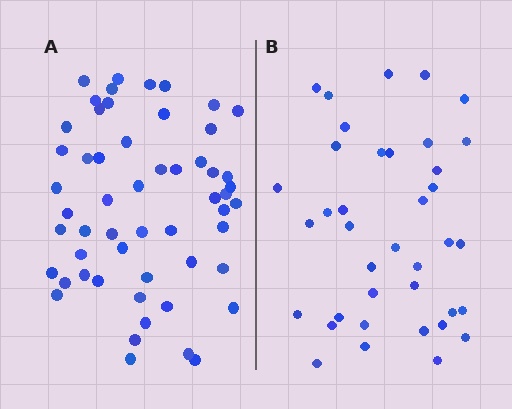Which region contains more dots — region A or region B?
Region A (the left region) has more dots.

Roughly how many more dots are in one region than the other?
Region A has approximately 15 more dots than region B.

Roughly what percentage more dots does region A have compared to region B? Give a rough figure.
About 45% more.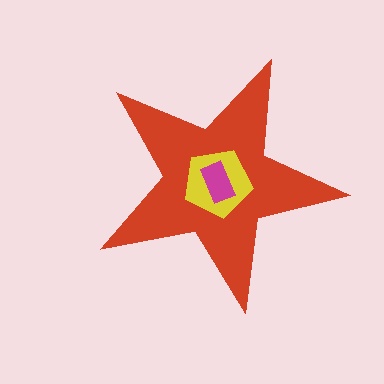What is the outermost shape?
The red star.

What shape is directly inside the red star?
The yellow pentagon.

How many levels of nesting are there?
3.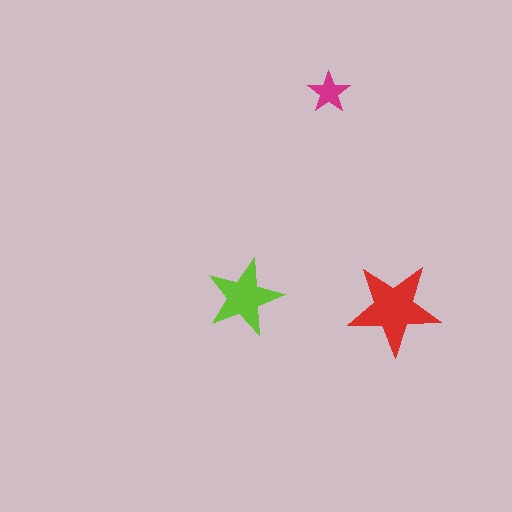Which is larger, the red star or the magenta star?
The red one.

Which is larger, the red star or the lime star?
The red one.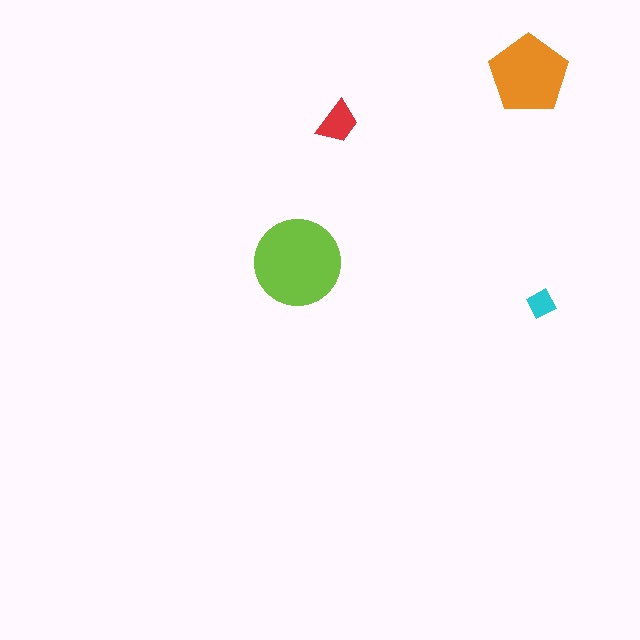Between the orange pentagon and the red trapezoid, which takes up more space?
The orange pentagon.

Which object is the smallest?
The cyan diamond.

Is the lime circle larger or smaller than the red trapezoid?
Larger.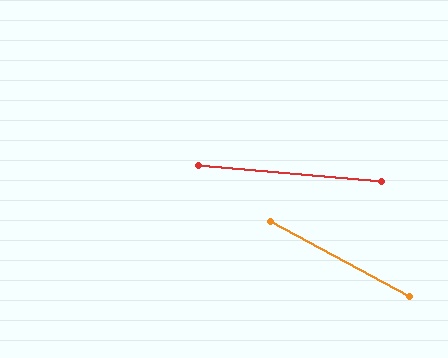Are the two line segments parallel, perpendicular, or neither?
Neither parallel nor perpendicular — they differ by about 23°.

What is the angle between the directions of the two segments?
Approximately 23 degrees.